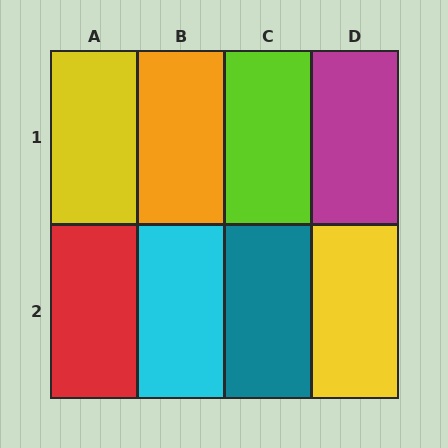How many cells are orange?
1 cell is orange.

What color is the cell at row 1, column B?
Orange.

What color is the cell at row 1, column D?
Magenta.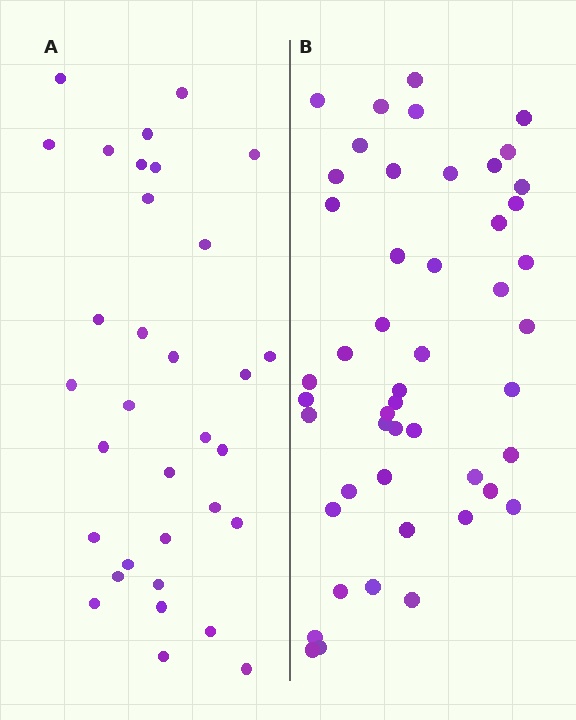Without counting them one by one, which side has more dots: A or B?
Region B (the right region) has more dots.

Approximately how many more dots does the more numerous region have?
Region B has approximately 15 more dots than region A.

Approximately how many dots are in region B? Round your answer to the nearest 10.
About 50 dots. (The exact count is 48, which rounds to 50.)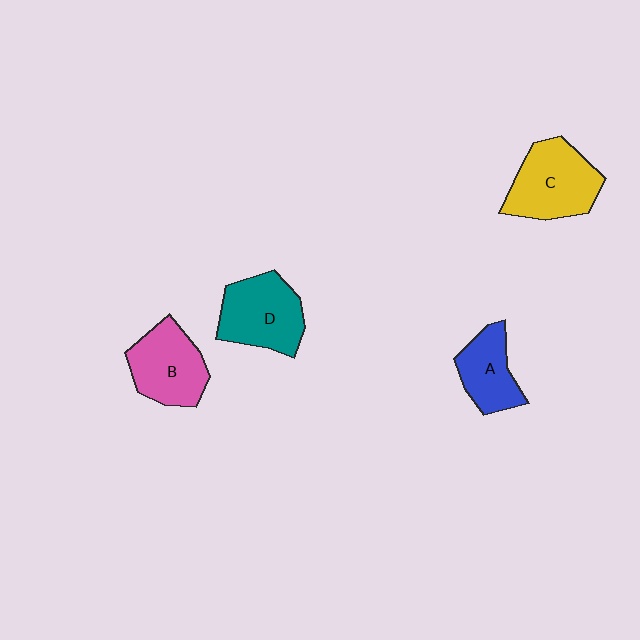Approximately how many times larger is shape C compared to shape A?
Approximately 1.5 times.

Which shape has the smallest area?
Shape A (blue).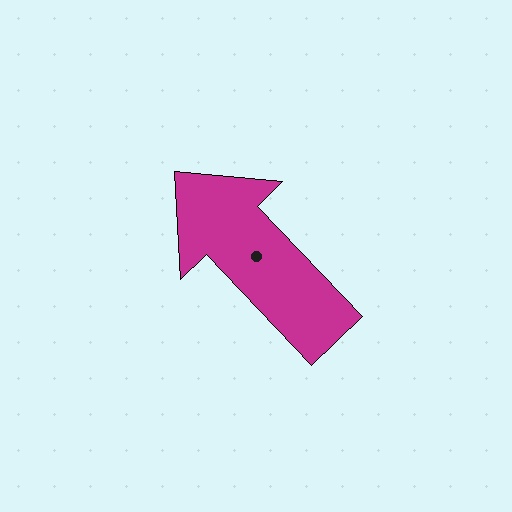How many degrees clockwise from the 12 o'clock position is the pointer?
Approximately 316 degrees.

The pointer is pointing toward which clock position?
Roughly 11 o'clock.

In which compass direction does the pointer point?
Northwest.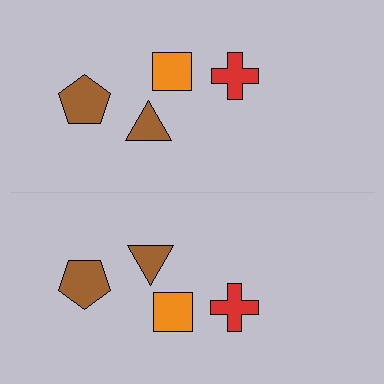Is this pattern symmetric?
Yes, this pattern has bilateral (reflection) symmetry.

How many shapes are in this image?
There are 8 shapes in this image.